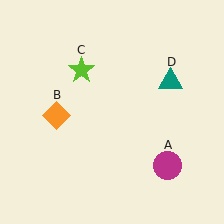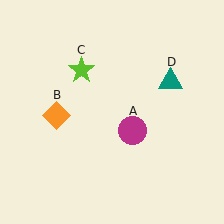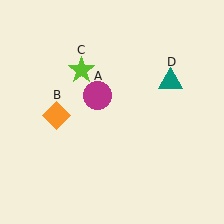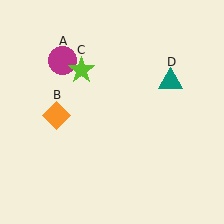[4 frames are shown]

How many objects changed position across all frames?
1 object changed position: magenta circle (object A).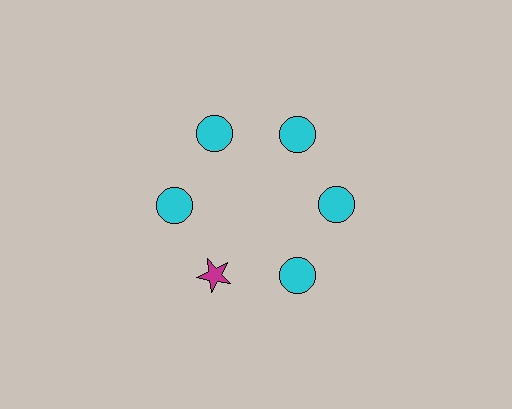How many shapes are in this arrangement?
There are 6 shapes arranged in a ring pattern.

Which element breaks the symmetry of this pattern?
The magenta star at roughly the 7 o'clock position breaks the symmetry. All other shapes are cyan circles.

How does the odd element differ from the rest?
It differs in both color (magenta instead of cyan) and shape (star instead of circle).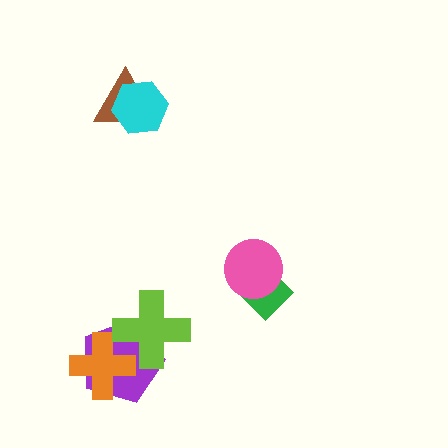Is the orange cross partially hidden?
Yes, it is partially covered by another shape.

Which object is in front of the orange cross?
The lime cross is in front of the orange cross.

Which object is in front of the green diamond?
The pink circle is in front of the green diamond.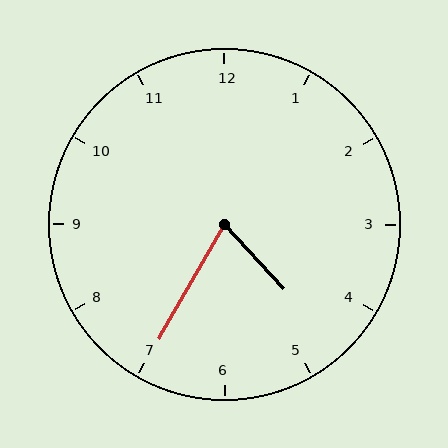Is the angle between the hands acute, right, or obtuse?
It is acute.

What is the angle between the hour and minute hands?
Approximately 72 degrees.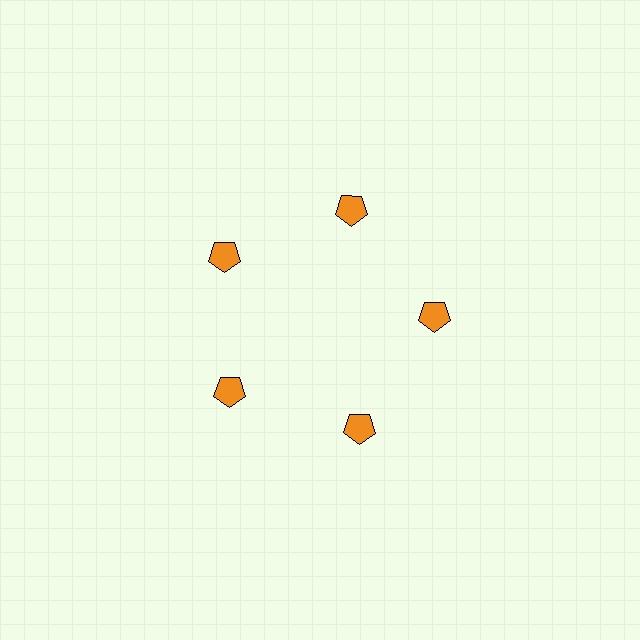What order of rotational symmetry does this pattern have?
This pattern has 5-fold rotational symmetry.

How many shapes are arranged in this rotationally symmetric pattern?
There are 5 shapes, arranged in 5 groups of 1.